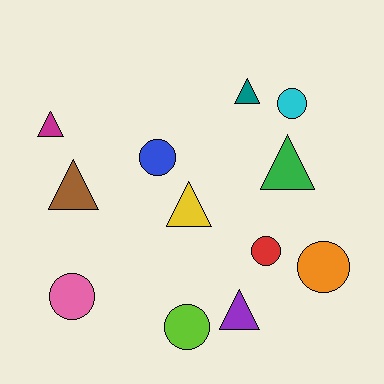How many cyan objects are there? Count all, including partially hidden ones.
There is 1 cyan object.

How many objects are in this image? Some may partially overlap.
There are 12 objects.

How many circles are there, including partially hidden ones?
There are 6 circles.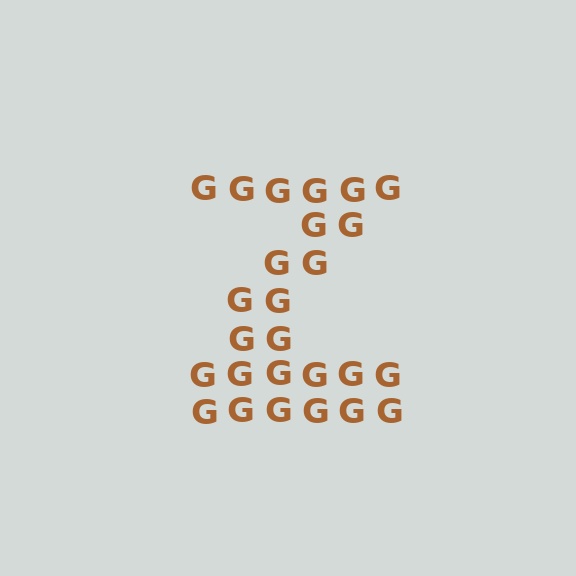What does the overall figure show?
The overall figure shows the letter Z.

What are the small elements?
The small elements are letter G's.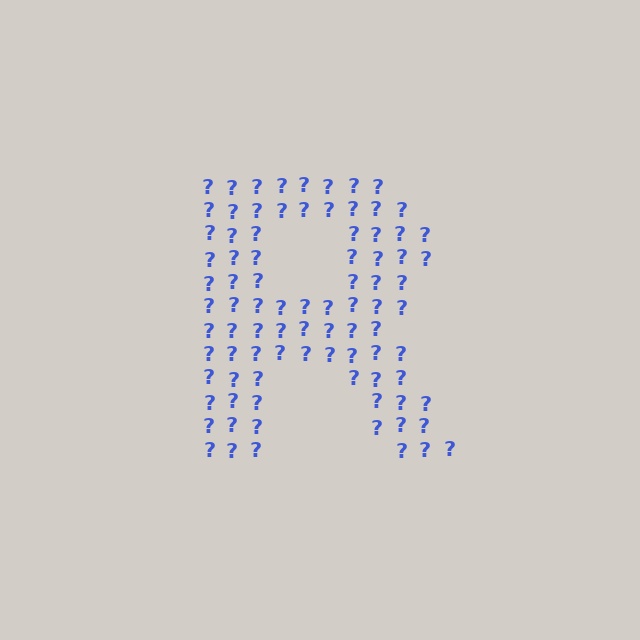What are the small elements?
The small elements are question marks.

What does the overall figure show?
The overall figure shows the letter R.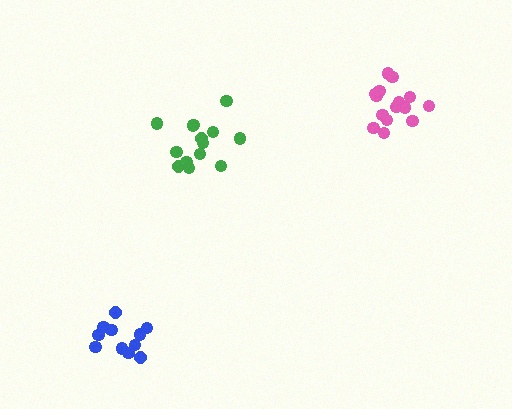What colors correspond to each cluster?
The clusters are colored: blue, pink, green.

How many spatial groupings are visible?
There are 3 spatial groupings.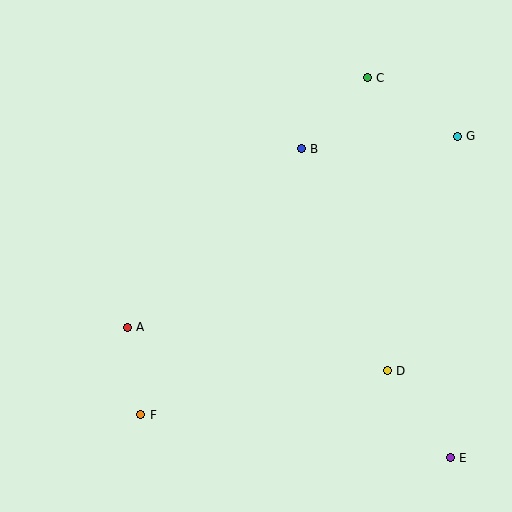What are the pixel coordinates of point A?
Point A is at (127, 327).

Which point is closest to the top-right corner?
Point G is closest to the top-right corner.